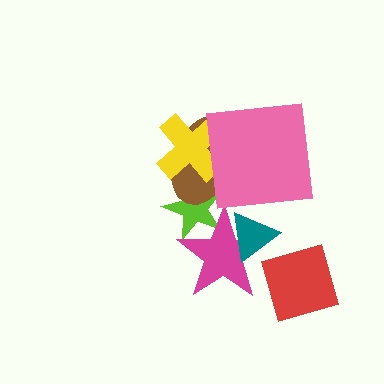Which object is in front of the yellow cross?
The pink square is in front of the yellow cross.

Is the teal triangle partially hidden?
No, no other shape covers it.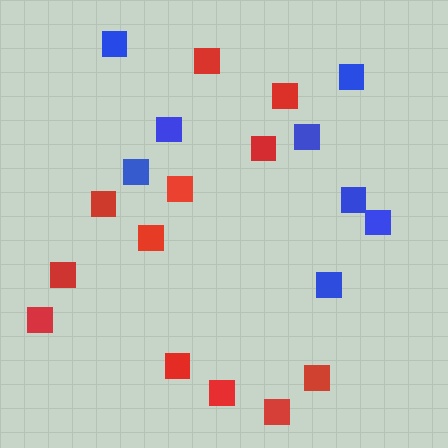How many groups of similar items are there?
There are 2 groups: one group of blue squares (8) and one group of red squares (12).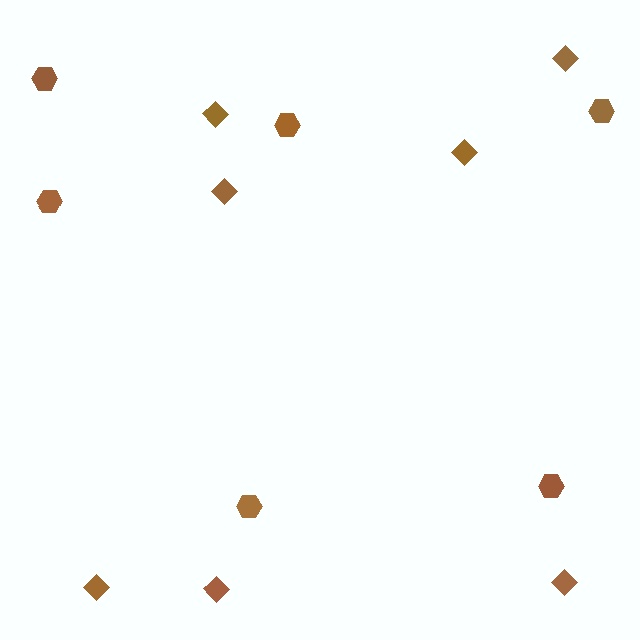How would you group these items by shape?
There are 2 groups: one group of hexagons (6) and one group of diamonds (7).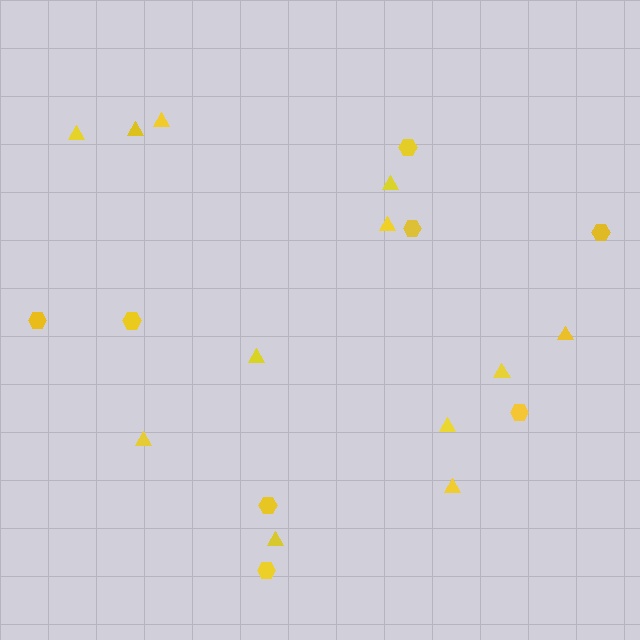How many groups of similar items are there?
There are 2 groups: one group of triangles (12) and one group of hexagons (8).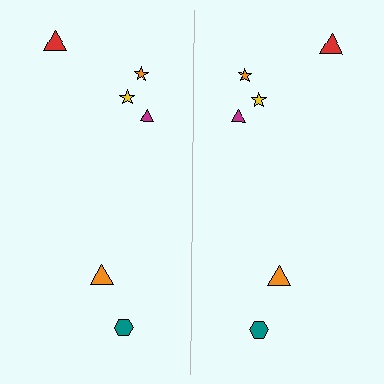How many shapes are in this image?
There are 12 shapes in this image.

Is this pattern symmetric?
Yes, this pattern has bilateral (reflection) symmetry.